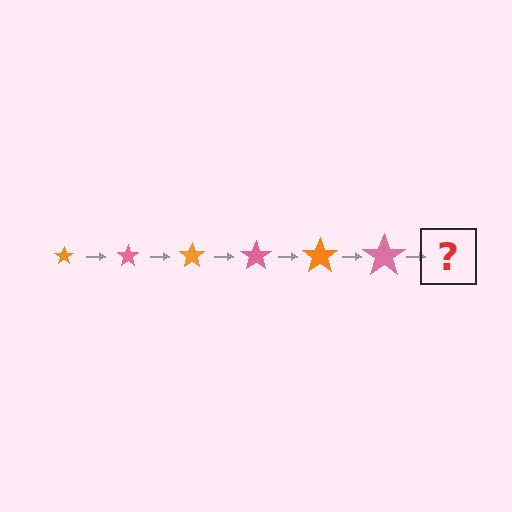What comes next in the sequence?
The next element should be an orange star, larger than the previous one.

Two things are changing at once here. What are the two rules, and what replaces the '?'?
The two rules are that the star grows larger each step and the color cycles through orange and pink. The '?' should be an orange star, larger than the previous one.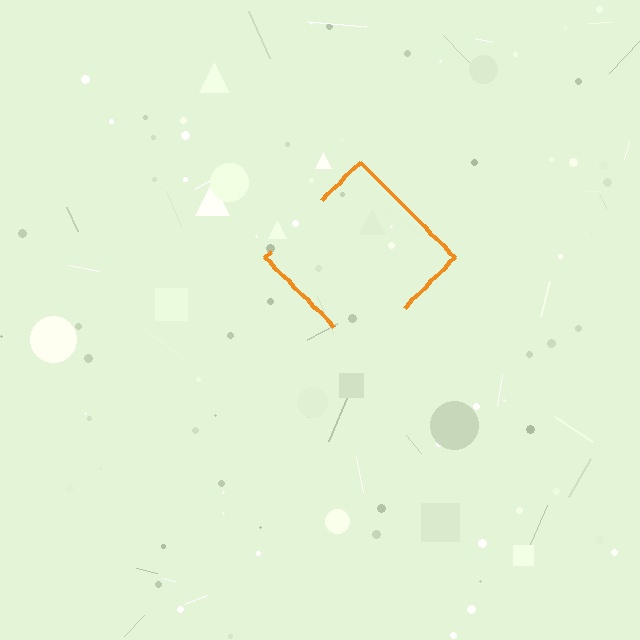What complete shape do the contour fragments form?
The contour fragments form a diamond.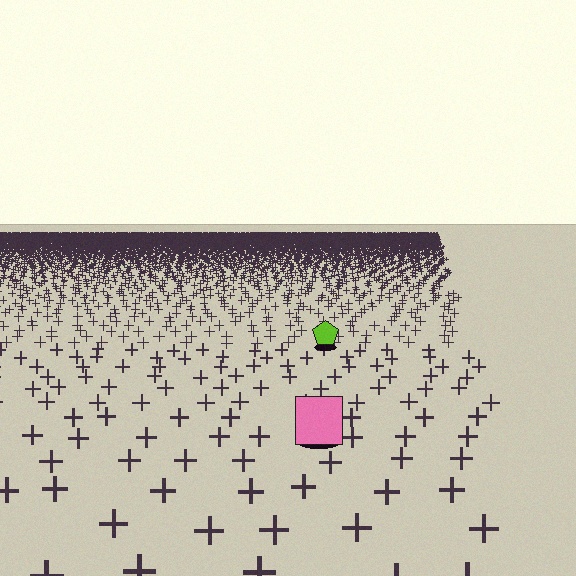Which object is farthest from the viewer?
The lime pentagon is farthest from the viewer. It appears smaller and the ground texture around it is denser.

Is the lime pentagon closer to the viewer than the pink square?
No. The pink square is closer — you can tell from the texture gradient: the ground texture is coarser near it.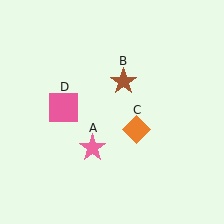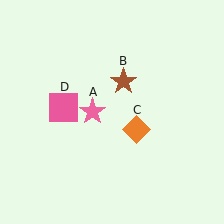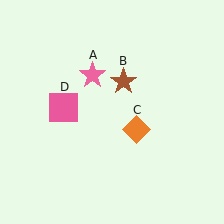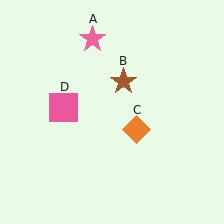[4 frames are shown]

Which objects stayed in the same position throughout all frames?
Brown star (object B) and orange diamond (object C) and pink square (object D) remained stationary.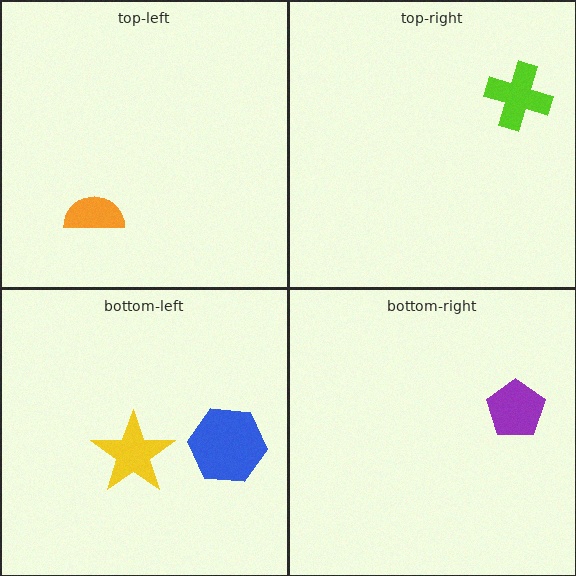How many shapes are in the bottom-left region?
2.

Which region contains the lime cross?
The top-right region.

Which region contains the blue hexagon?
The bottom-left region.